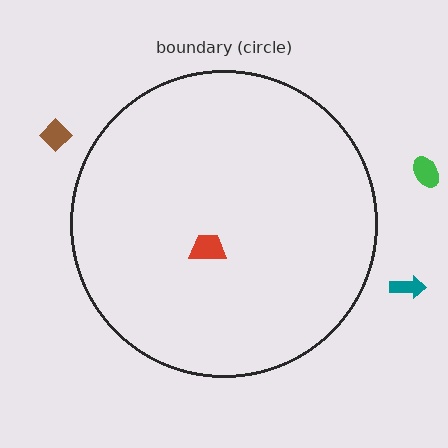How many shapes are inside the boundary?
1 inside, 3 outside.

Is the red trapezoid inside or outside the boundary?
Inside.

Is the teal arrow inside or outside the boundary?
Outside.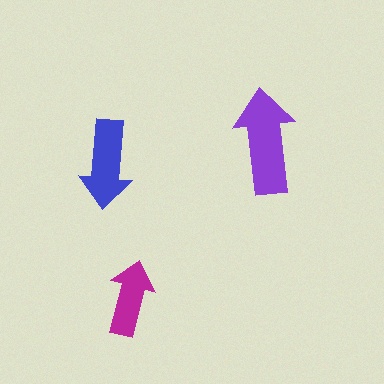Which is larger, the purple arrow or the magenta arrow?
The purple one.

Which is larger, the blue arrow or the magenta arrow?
The blue one.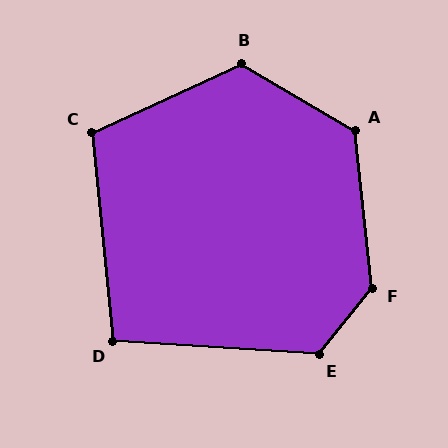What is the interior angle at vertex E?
Approximately 125 degrees (obtuse).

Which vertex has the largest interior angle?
F, at approximately 135 degrees.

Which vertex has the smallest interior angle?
D, at approximately 100 degrees.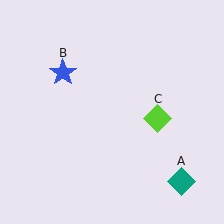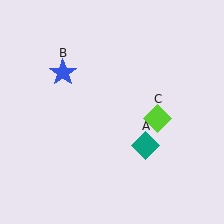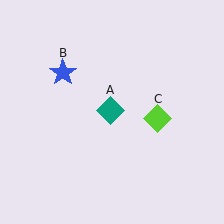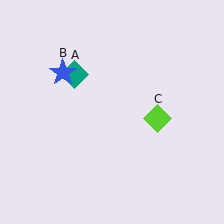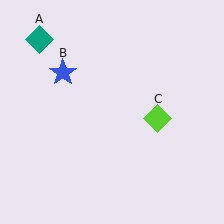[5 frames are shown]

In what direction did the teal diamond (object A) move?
The teal diamond (object A) moved up and to the left.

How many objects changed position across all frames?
1 object changed position: teal diamond (object A).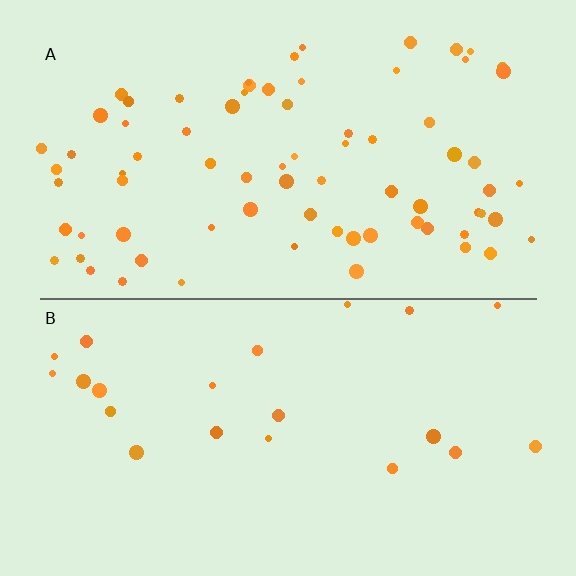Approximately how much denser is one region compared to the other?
Approximately 3.4× — region A over region B.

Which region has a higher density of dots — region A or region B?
A (the top).